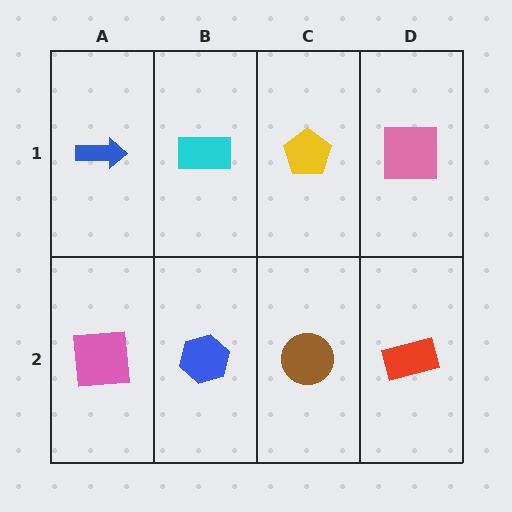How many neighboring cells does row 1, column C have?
3.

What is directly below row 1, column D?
A red rectangle.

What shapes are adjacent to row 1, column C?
A brown circle (row 2, column C), a cyan rectangle (row 1, column B), a pink square (row 1, column D).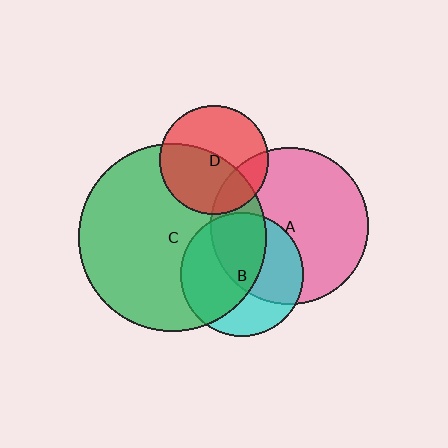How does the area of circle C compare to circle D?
Approximately 3.0 times.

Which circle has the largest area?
Circle C (green).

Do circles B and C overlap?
Yes.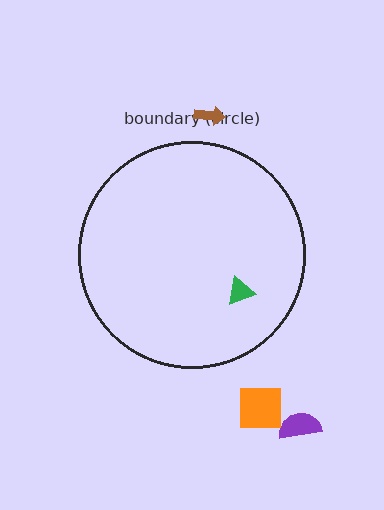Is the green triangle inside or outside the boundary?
Inside.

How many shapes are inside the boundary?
1 inside, 3 outside.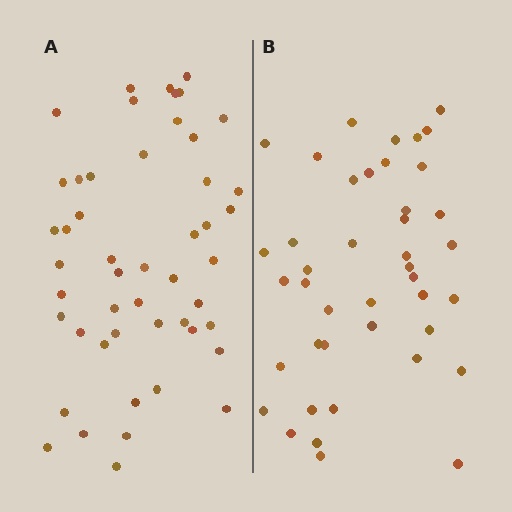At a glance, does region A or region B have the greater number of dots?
Region A (the left region) has more dots.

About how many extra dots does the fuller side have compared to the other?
Region A has roughly 8 or so more dots than region B.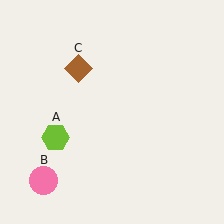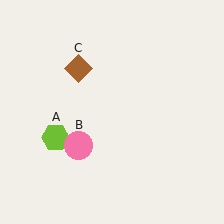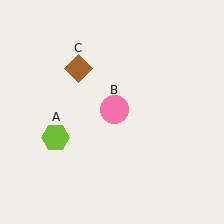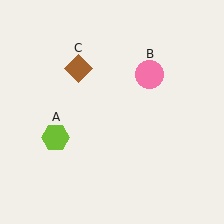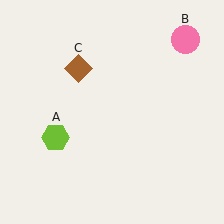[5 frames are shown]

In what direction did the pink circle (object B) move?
The pink circle (object B) moved up and to the right.